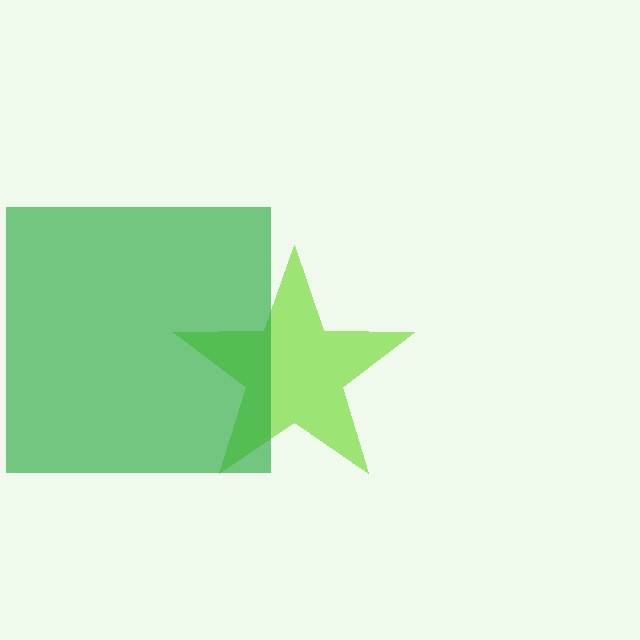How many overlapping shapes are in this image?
There are 2 overlapping shapes in the image.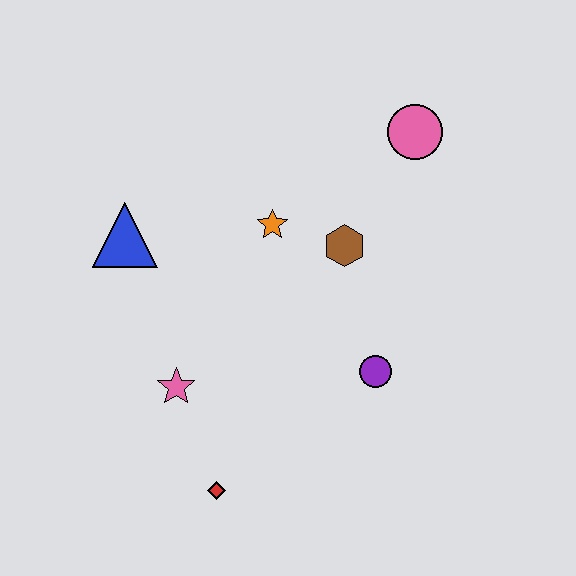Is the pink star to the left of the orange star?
Yes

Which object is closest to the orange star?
The brown hexagon is closest to the orange star.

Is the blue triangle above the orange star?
No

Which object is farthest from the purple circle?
The blue triangle is farthest from the purple circle.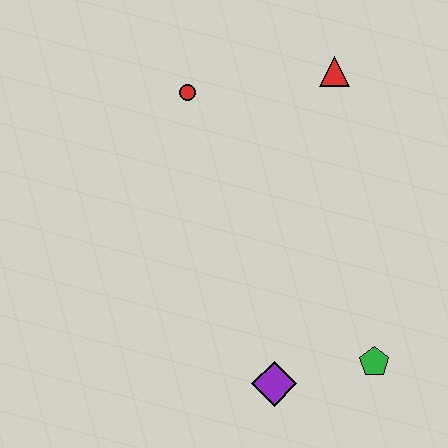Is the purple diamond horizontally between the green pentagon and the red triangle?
No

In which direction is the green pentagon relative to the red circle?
The green pentagon is below the red circle.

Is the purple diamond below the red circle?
Yes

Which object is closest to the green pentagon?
The purple diamond is closest to the green pentagon.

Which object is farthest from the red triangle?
The purple diamond is farthest from the red triangle.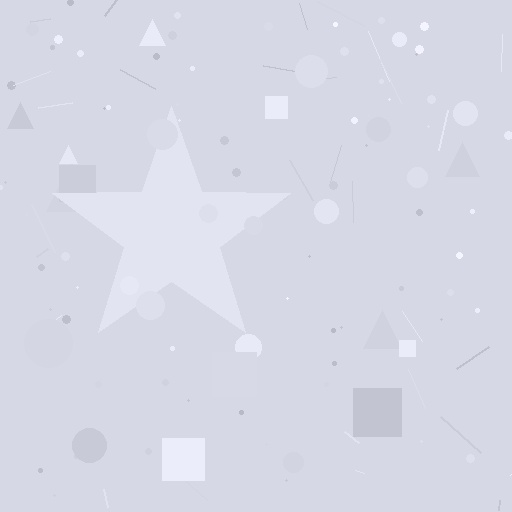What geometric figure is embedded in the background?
A star is embedded in the background.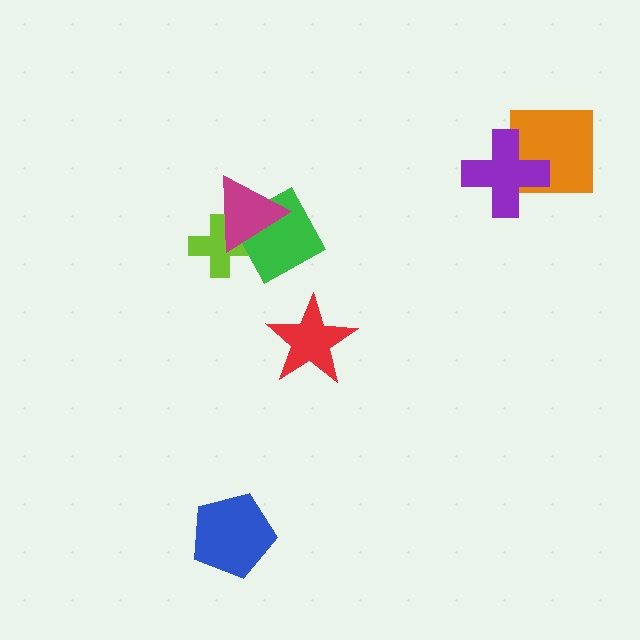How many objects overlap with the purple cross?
1 object overlaps with the purple cross.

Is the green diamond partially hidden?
Yes, it is partially covered by another shape.